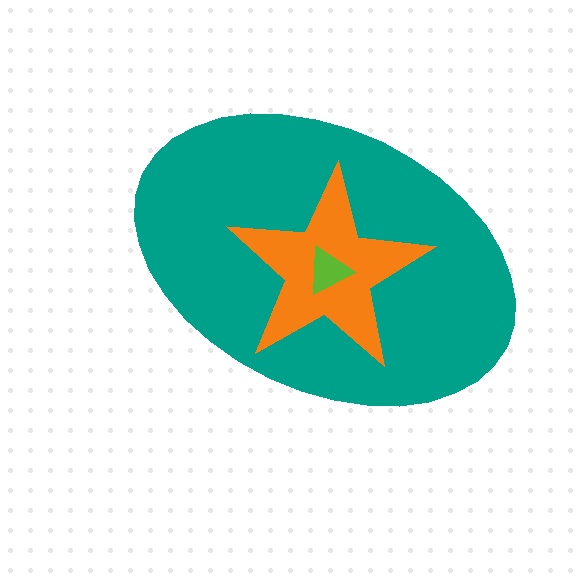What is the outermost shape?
The teal ellipse.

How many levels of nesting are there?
3.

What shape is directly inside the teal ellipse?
The orange star.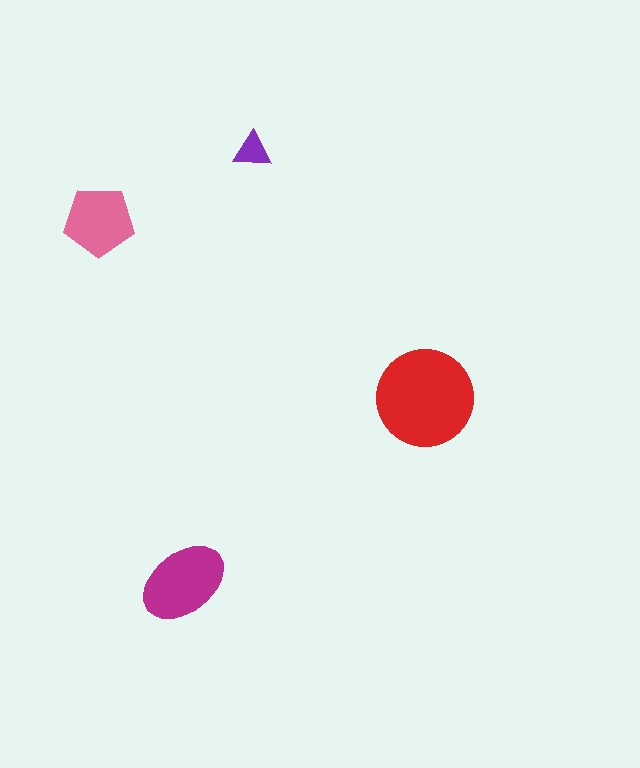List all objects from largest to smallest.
The red circle, the magenta ellipse, the pink pentagon, the purple triangle.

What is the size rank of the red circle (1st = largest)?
1st.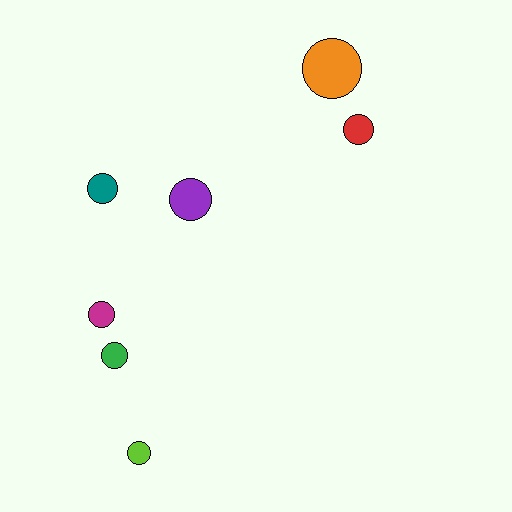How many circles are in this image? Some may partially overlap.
There are 7 circles.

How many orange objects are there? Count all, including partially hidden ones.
There is 1 orange object.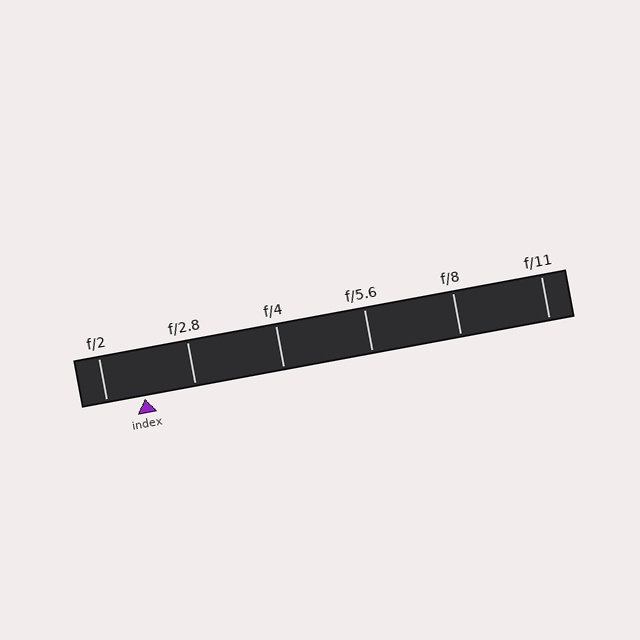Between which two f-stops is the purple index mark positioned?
The index mark is between f/2 and f/2.8.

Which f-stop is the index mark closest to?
The index mark is closest to f/2.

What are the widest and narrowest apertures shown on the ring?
The widest aperture shown is f/2 and the narrowest is f/11.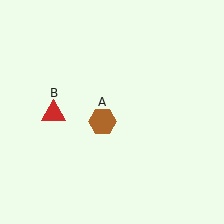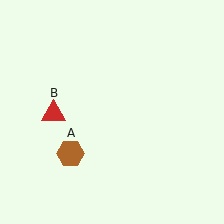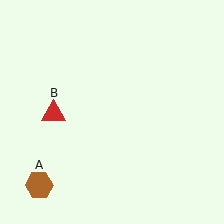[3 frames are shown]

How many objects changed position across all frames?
1 object changed position: brown hexagon (object A).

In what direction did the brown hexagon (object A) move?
The brown hexagon (object A) moved down and to the left.